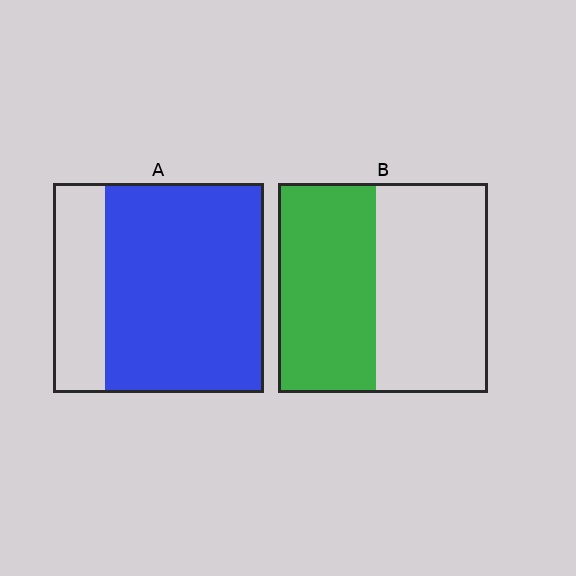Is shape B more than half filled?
Roughly half.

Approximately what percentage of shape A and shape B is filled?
A is approximately 75% and B is approximately 45%.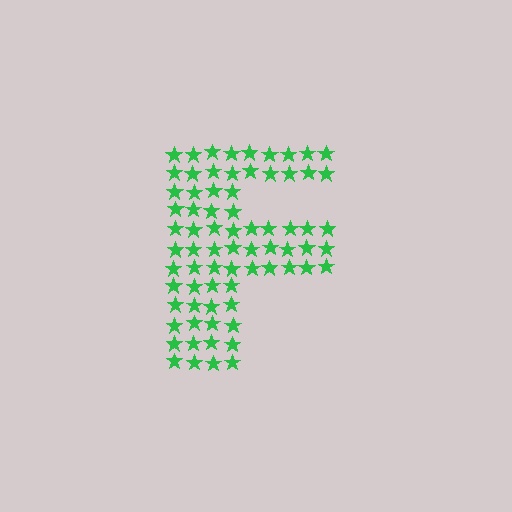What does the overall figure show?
The overall figure shows the letter F.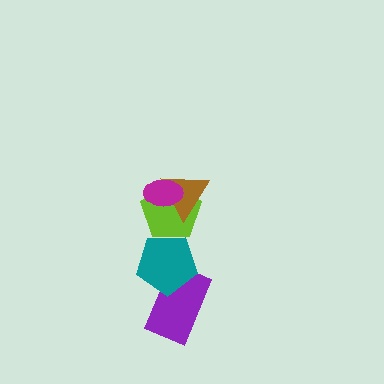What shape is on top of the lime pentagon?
The brown triangle is on top of the lime pentagon.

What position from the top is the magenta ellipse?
The magenta ellipse is 1st from the top.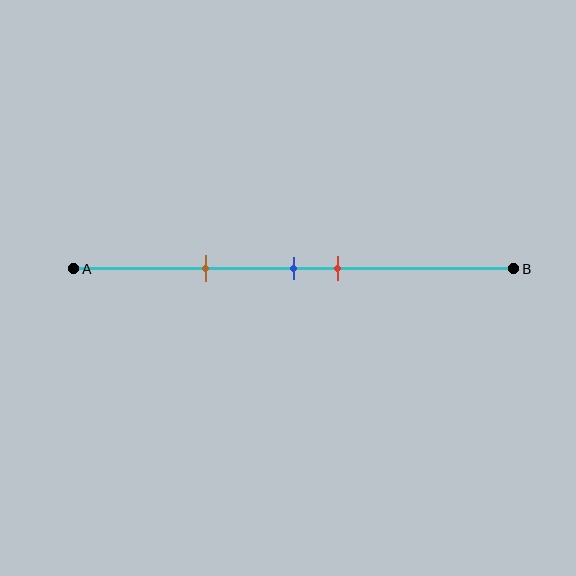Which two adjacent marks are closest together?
The blue and red marks are the closest adjacent pair.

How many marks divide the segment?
There are 3 marks dividing the segment.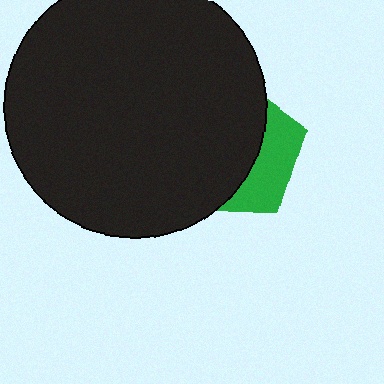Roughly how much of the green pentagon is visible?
A small part of it is visible (roughly 33%).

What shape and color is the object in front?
The object in front is a black circle.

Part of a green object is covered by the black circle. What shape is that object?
It is a pentagon.